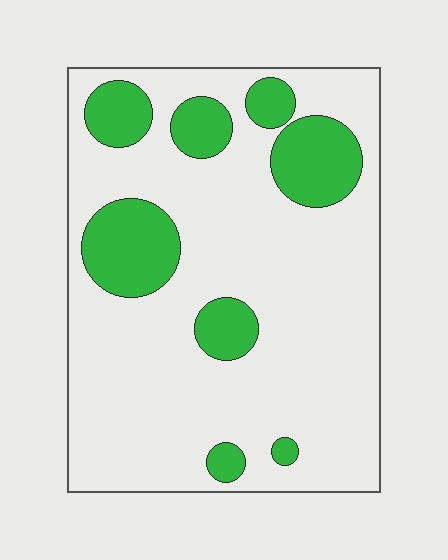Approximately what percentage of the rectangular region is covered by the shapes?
Approximately 20%.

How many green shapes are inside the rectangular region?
8.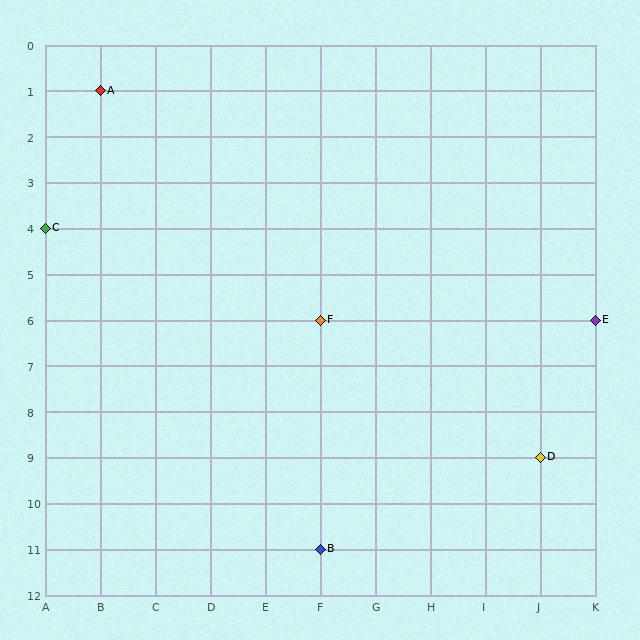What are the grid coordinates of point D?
Point D is at grid coordinates (J, 9).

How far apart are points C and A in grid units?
Points C and A are 1 column and 3 rows apart (about 3.2 grid units diagonally).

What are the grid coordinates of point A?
Point A is at grid coordinates (B, 1).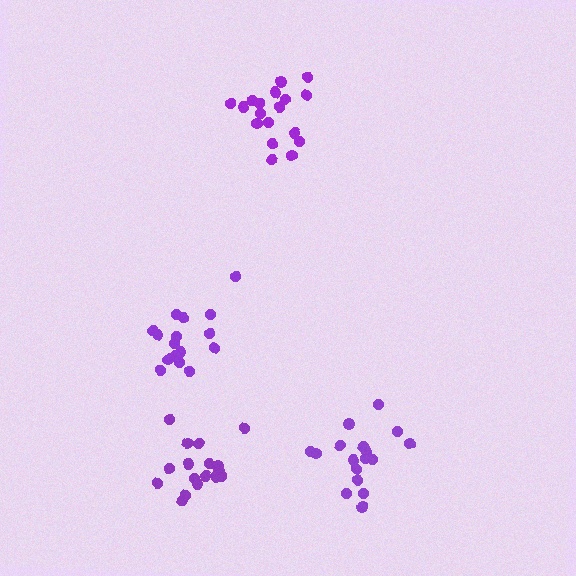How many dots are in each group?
Group 1: 18 dots, Group 2: 17 dots, Group 3: 17 dots, Group 4: 18 dots (70 total).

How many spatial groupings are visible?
There are 4 spatial groupings.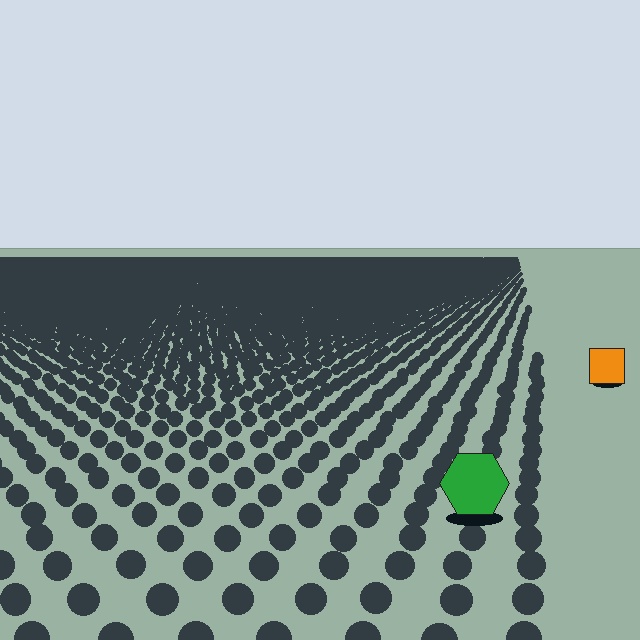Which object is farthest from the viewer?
The orange square is farthest from the viewer. It appears smaller and the ground texture around it is denser.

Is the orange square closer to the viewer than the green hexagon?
No. The green hexagon is closer — you can tell from the texture gradient: the ground texture is coarser near it.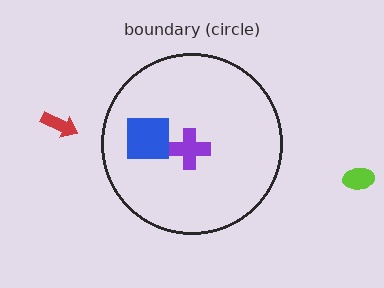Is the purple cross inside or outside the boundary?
Inside.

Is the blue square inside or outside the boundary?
Inside.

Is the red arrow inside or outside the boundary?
Outside.